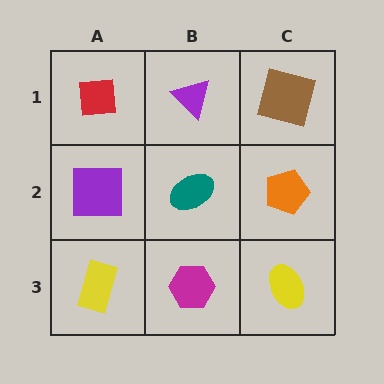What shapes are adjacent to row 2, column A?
A red square (row 1, column A), a yellow rectangle (row 3, column A), a teal ellipse (row 2, column B).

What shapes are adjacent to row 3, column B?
A teal ellipse (row 2, column B), a yellow rectangle (row 3, column A), a yellow ellipse (row 3, column C).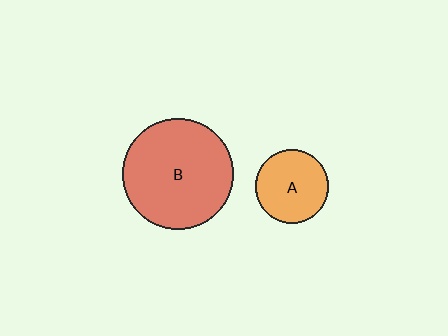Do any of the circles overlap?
No, none of the circles overlap.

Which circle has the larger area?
Circle B (red).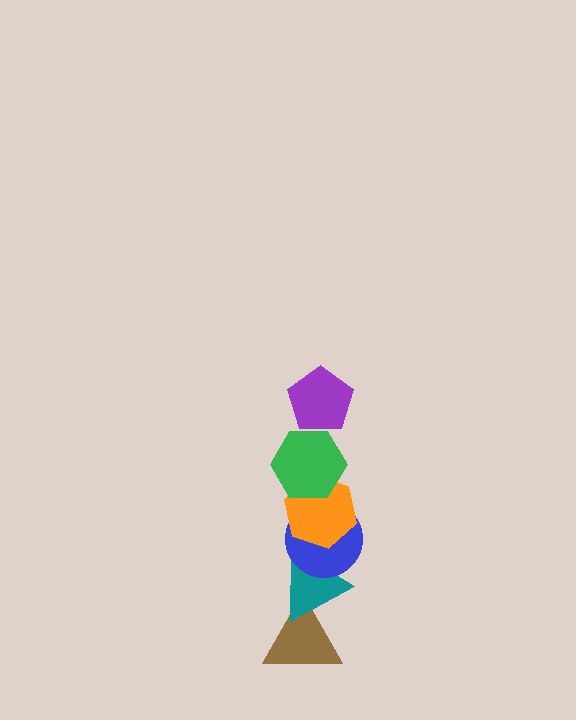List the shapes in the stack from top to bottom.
From top to bottom: the purple pentagon, the green hexagon, the orange hexagon, the blue circle, the teal triangle, the brown triangle.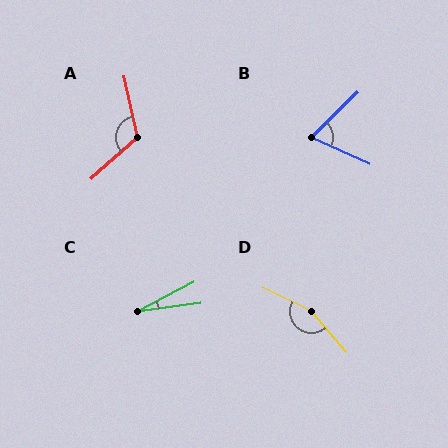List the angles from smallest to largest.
C (20°), B (68°), A (119°), D (157°).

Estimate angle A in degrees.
Approximately 119 degrees.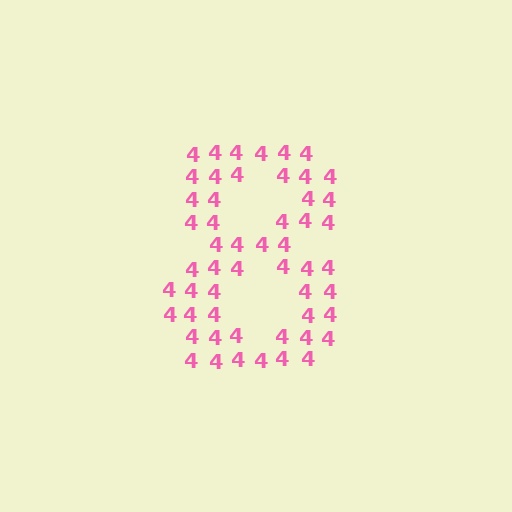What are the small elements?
The small elements are digit 4's.